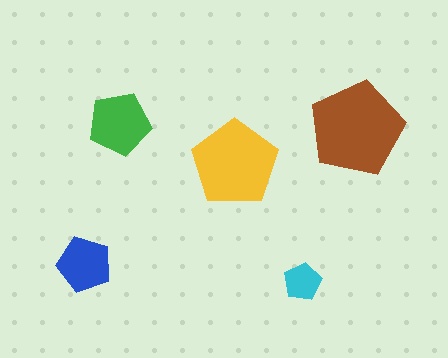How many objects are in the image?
There are 5 objects in the image.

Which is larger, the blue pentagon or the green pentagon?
The green one.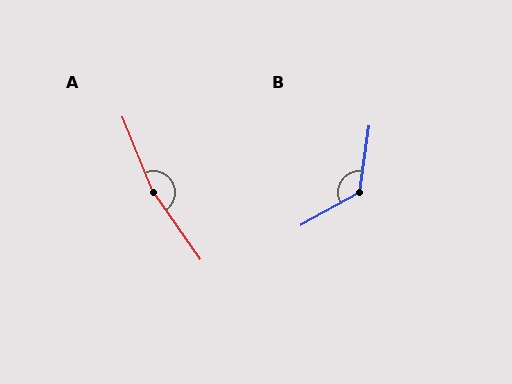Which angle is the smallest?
B, at approximately 127 degrees.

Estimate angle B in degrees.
Approximately 127 degrees.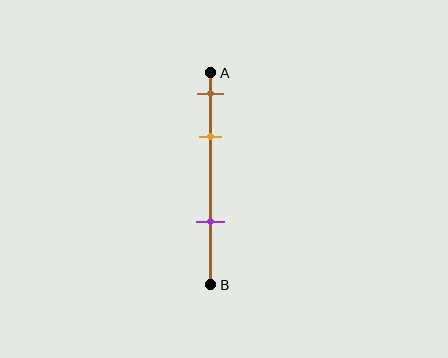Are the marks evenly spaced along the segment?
No, the marks are not evenly spaced.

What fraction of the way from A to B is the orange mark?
The orange mark is approximately 30% (0.3) of the way from A to B.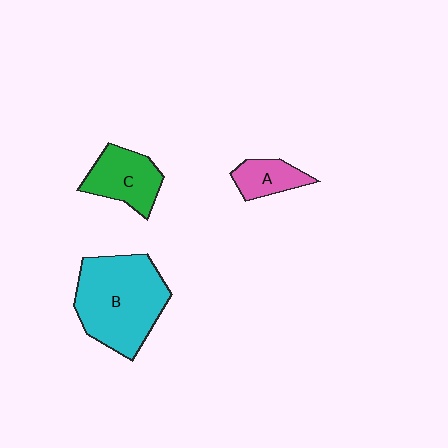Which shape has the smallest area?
Shape A (pink).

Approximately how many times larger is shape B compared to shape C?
Approximately 2.0 times.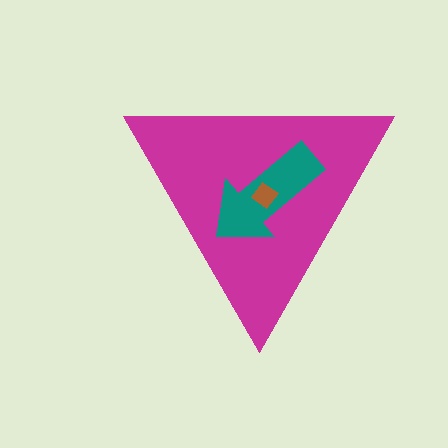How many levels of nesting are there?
3.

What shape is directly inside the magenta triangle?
The teal arrow.